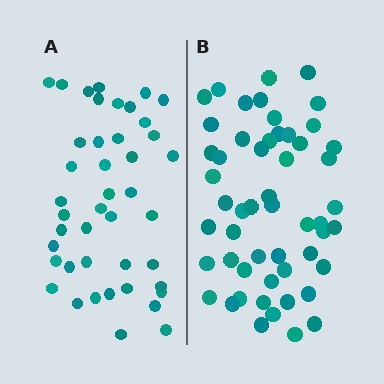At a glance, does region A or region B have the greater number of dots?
Region B (the right region) has more dots.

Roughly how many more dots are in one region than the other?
Region B has roughly 10 or so more dots than region A.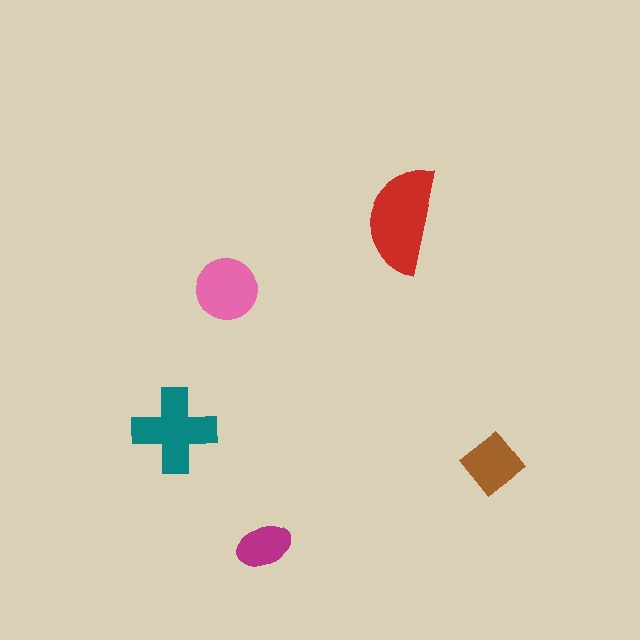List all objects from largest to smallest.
The red semicircle, the teal cross, the pink circle, the brown diamond, the magenta ellipse.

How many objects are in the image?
There are 5 objects in the image.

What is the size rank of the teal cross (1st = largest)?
2nd.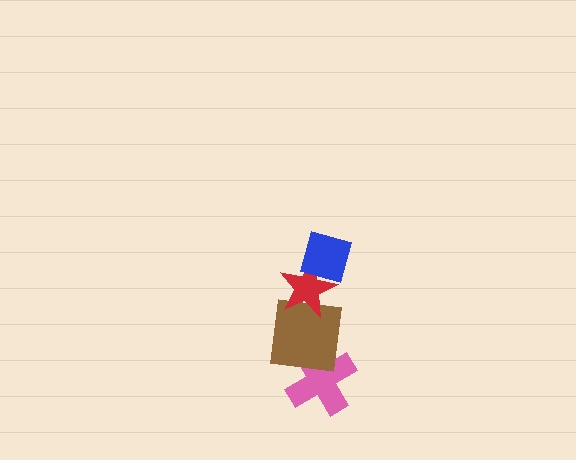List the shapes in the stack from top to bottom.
From top to bottom: the blue diamond, the red star, the brown square, the pink cross.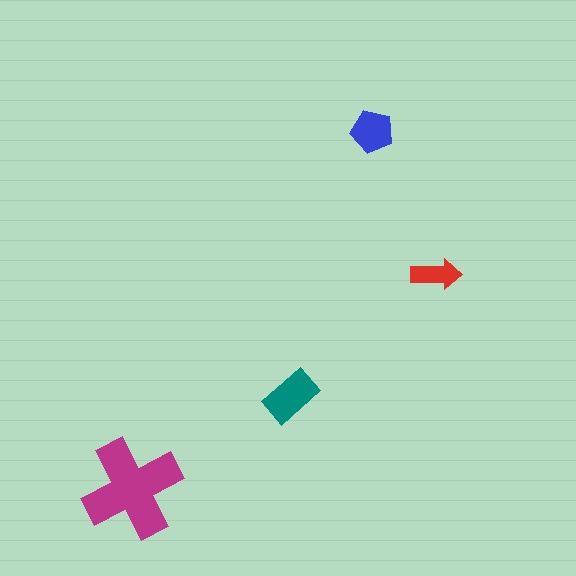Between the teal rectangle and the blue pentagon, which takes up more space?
The teal rectangle.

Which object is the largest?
The magenta cross.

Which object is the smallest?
The red arrow.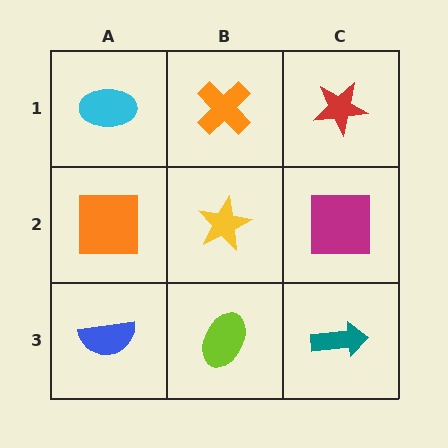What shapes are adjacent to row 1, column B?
A yellow star (row 2, column B), a cyan ellipse (row 1, column A), a red star (row 1, column C).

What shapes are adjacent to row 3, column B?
A yellow star (row 2, column B), a blue semicircle (row 3, column A), a teal arrow (row 3, column C).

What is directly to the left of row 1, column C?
An orange cross.